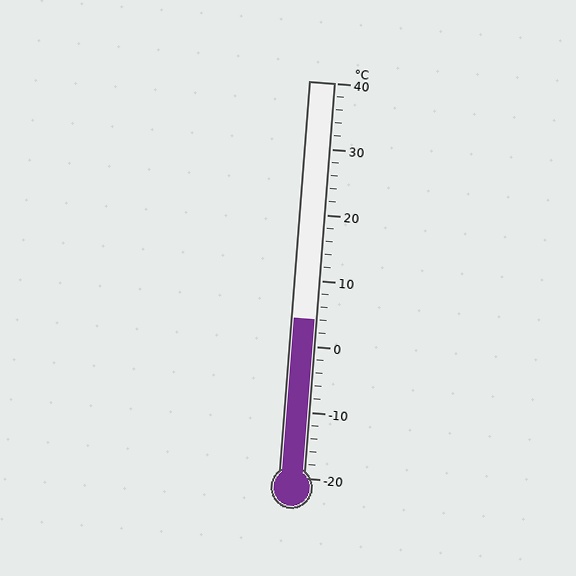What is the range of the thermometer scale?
The thermometer scale ranges from -20°C to 40°C.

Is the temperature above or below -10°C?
The temperature is above -10°C.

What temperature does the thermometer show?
The thermometer shows approximately 4°C.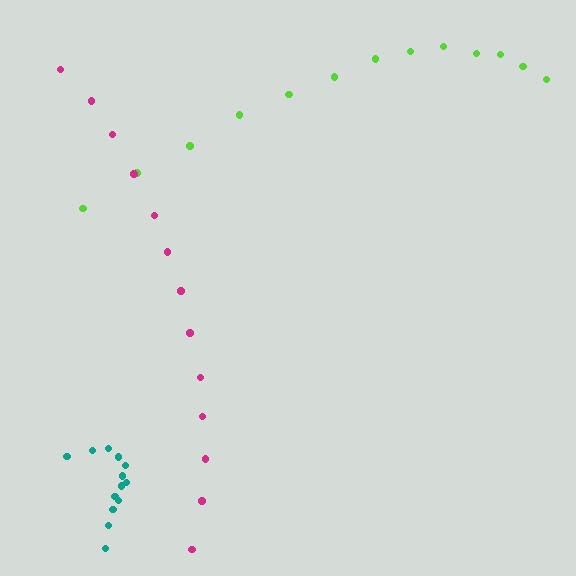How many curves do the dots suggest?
There are 3 distinct paths.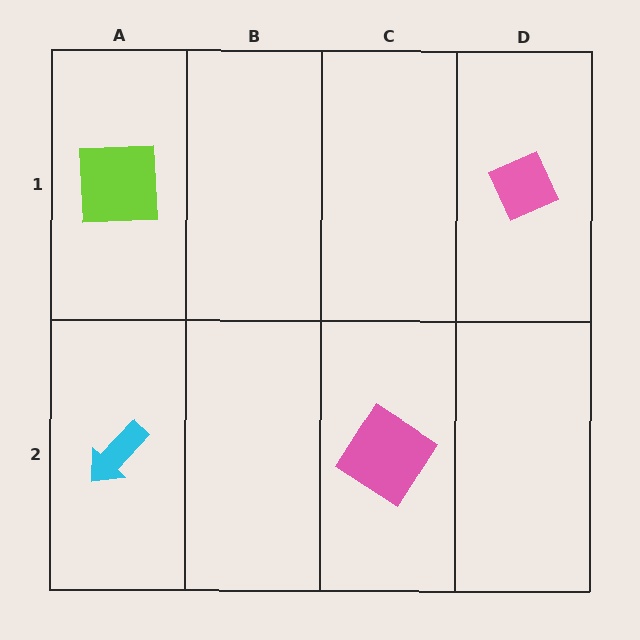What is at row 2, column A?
A cyan arrow.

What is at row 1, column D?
A pink diamond.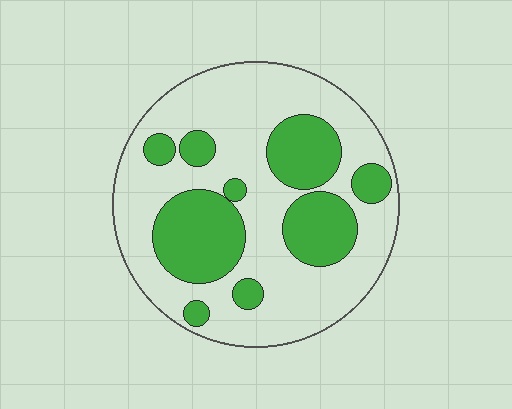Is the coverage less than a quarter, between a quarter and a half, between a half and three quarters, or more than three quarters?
Between a quarter and a half.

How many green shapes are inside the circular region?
9.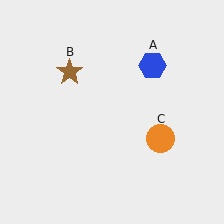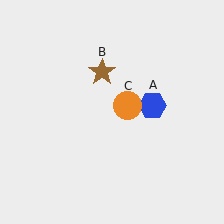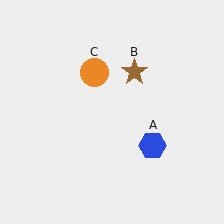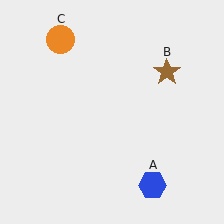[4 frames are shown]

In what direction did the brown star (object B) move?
The brown star (object B) moved right.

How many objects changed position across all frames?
3 objects changed position: blue hexagon (object A), brown star (object B), orange circle (object C).